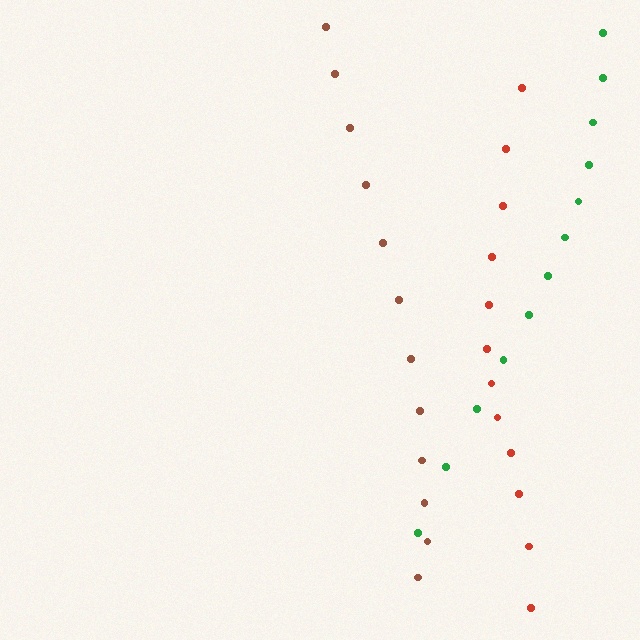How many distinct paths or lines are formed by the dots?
There are 3 distinct paths.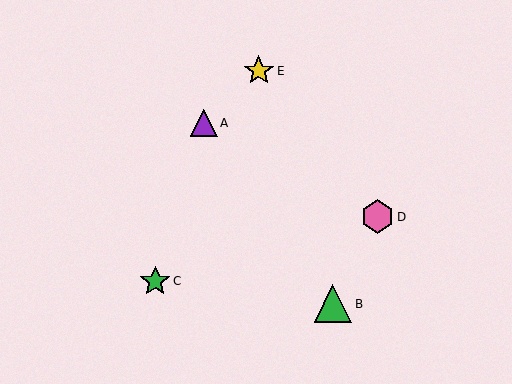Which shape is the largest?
The green triangle (labeled B) is the largest.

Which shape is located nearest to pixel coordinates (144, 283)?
The green star (labeled C) at (155, 281) is nearest to that location.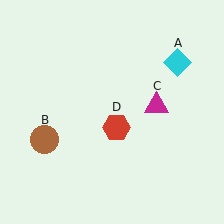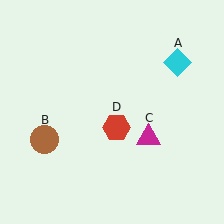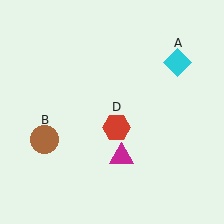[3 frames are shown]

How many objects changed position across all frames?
1 object changed position: magenta triangle (object C).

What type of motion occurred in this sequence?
The magenta triangle (object C) rotated clockwise around the center of the scene.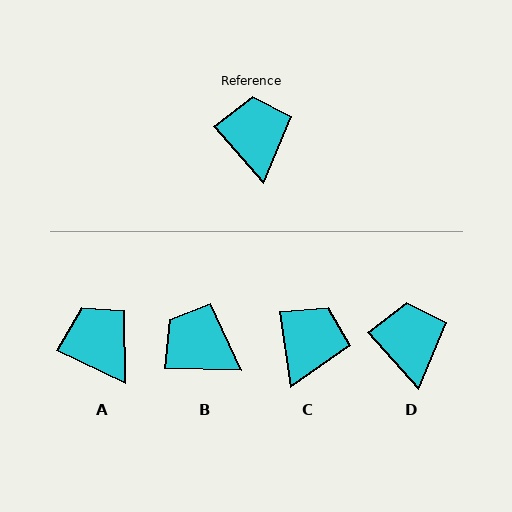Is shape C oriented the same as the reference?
No, it is off by about 33 degrees.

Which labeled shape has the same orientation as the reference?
D.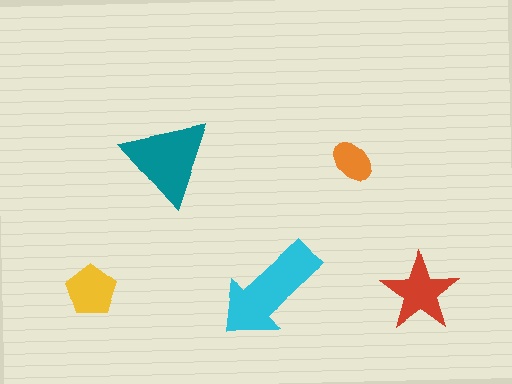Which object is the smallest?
The orange ellipse.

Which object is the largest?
The cyan arrow.